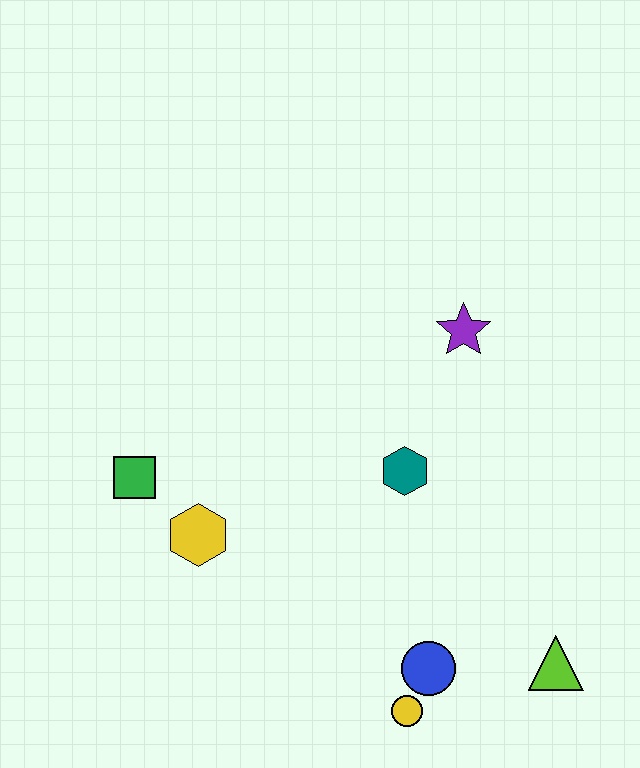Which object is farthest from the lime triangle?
The green square is farthest from the lime triangle.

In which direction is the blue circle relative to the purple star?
The blue circle is below the purple star.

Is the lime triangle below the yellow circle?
No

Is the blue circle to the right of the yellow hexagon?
Yes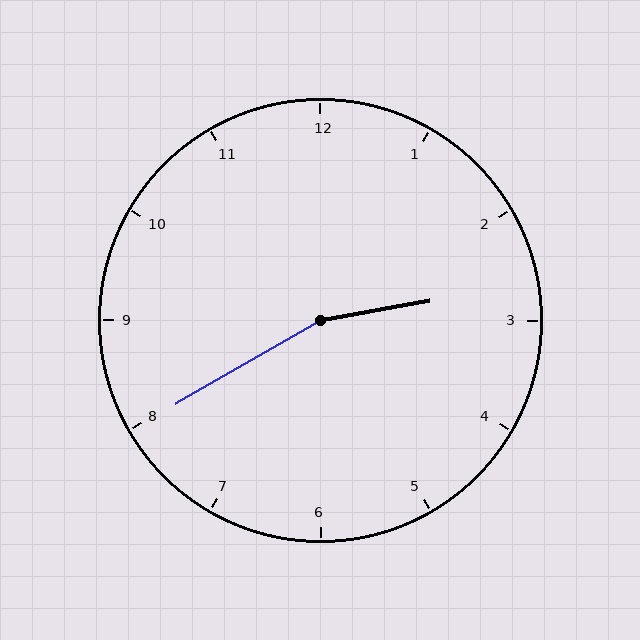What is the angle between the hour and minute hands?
Approximately 160 degrees.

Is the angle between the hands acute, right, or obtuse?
It is obtuse.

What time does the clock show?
2:40.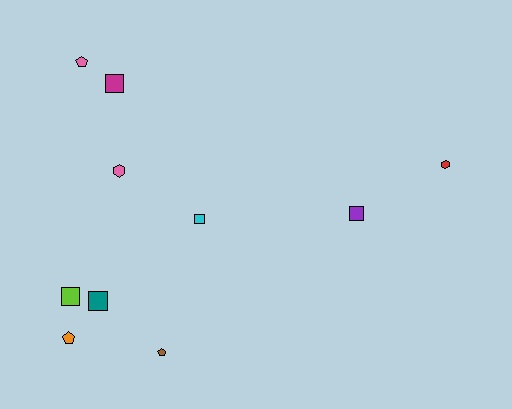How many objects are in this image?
There are 10 objects.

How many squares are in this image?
There are 5 squares.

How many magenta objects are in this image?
There is 1 magenta object.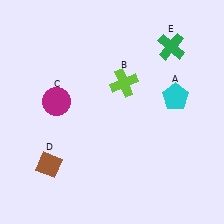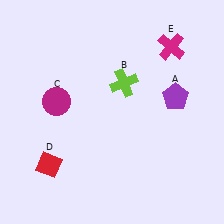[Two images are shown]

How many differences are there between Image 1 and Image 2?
There are 3 differences between the two images.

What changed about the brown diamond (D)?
In Image 1, D is brown. In Image 2, it changed to red.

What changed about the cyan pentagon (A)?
In Image 1, A is cyan. In Image 2, it changed to purple.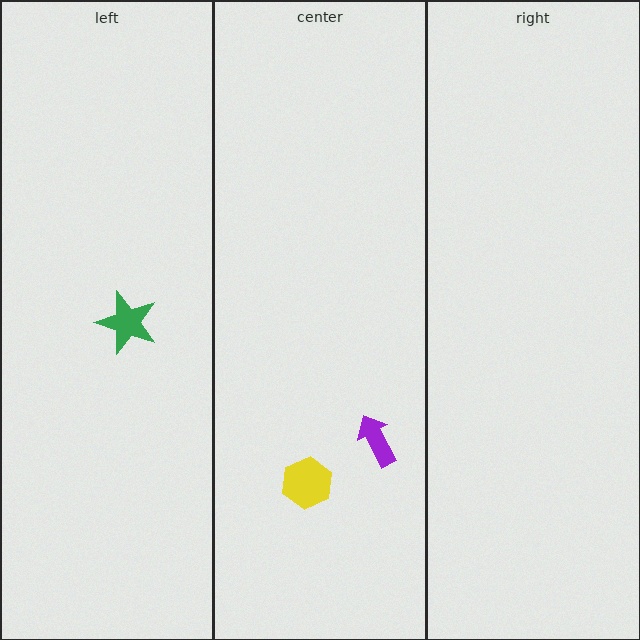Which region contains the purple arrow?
The center region.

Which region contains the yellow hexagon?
The center region.